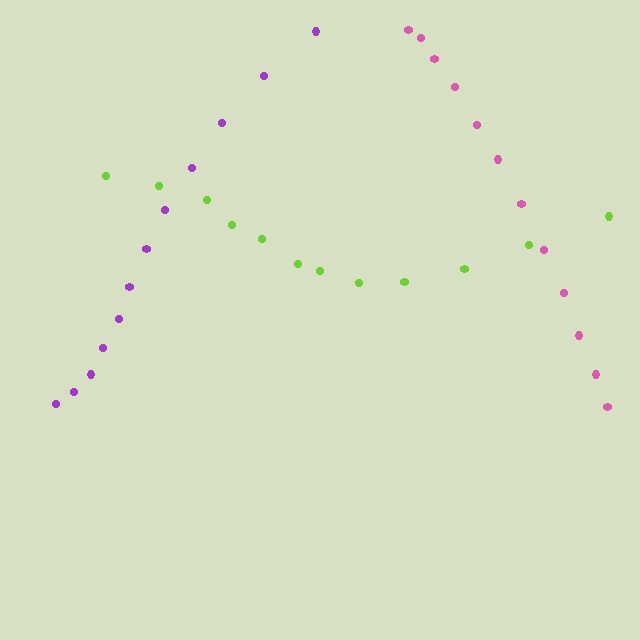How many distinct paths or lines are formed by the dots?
There are 3 distinct paths.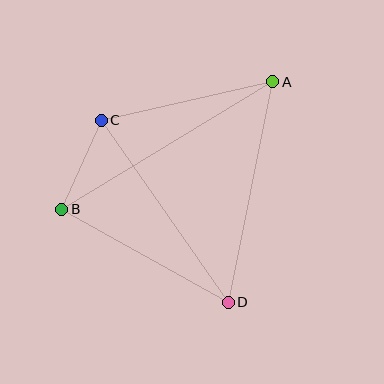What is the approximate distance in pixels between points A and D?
The distance between A and D is approximately 225 pixels.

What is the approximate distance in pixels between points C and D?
The distance between C and D is approximately 222 pixels.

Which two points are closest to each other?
Points B and C are closest to each other.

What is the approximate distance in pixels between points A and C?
The distance between A and C is approximately 176 pixels.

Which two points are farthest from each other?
Points A and B are farthest from each other.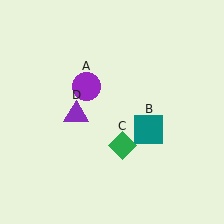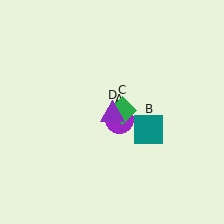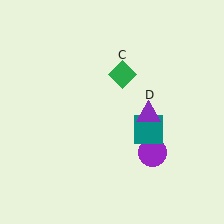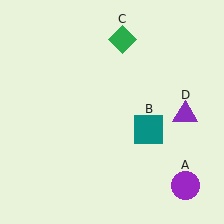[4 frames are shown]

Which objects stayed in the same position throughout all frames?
Teal square (object B) remained stationary.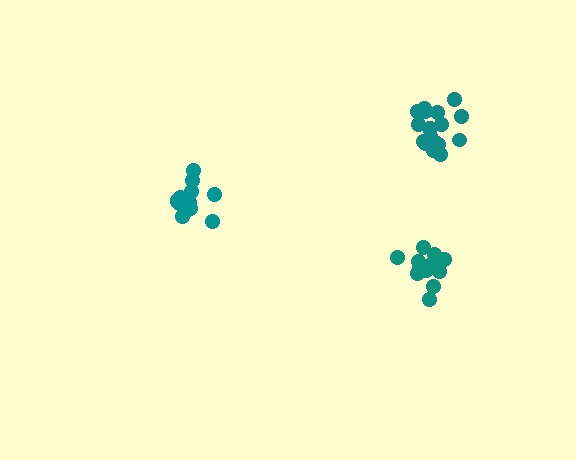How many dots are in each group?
Group 1: 14 dots, Group 2: 18 dots, Group 3: 18 dots (50 total).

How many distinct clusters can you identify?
There are 3 distinct clusters.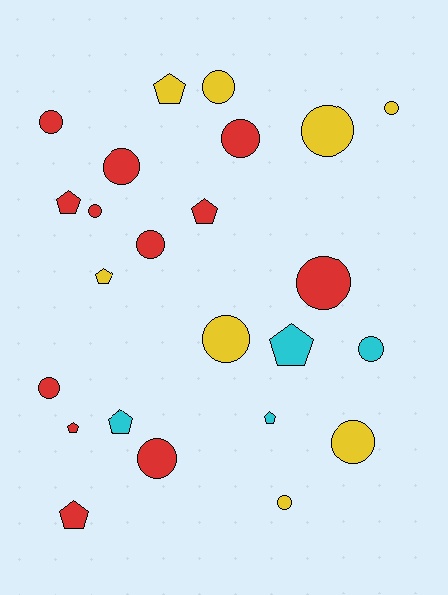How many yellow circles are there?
There are 6 yellow circles.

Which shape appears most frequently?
Circle, with 15 objects.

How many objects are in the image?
There are 24 objects.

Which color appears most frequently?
Red, with 12 objects.